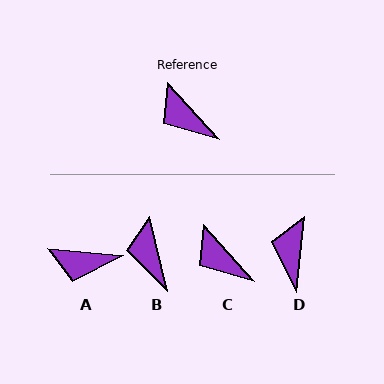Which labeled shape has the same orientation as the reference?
C.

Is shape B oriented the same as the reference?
No, it is off by about 29 degrees.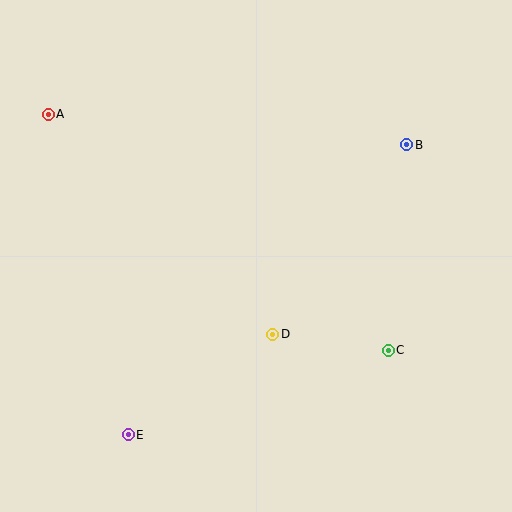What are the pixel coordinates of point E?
Point E is at (128, 435).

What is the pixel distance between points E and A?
The distance between E and A is 331 pixels.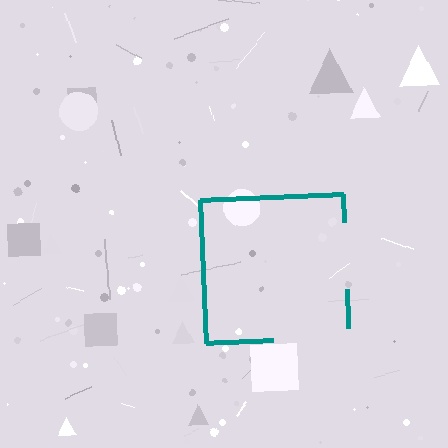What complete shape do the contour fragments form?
The contour fragments form a square.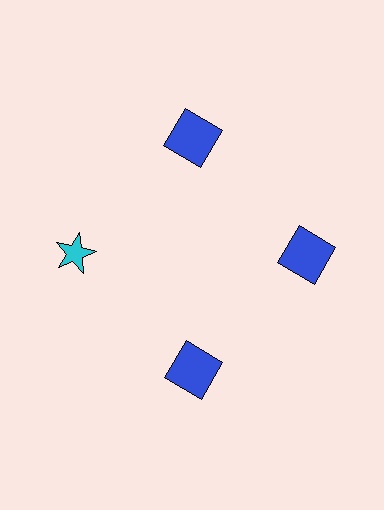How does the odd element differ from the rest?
It differs in both color (cyan instead of blue) and shape (star instead of square).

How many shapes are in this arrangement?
There are 4 shapes arranged in a ring pattern.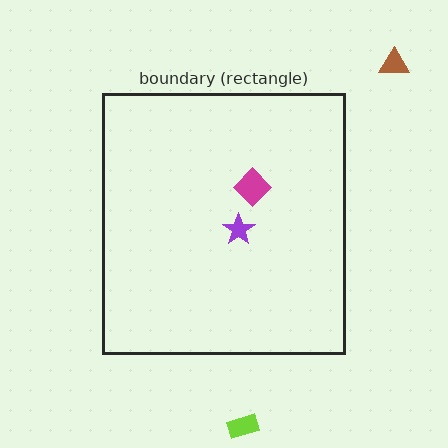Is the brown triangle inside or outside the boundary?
Outside.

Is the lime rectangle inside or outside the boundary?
Outside.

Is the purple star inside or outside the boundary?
Inside.